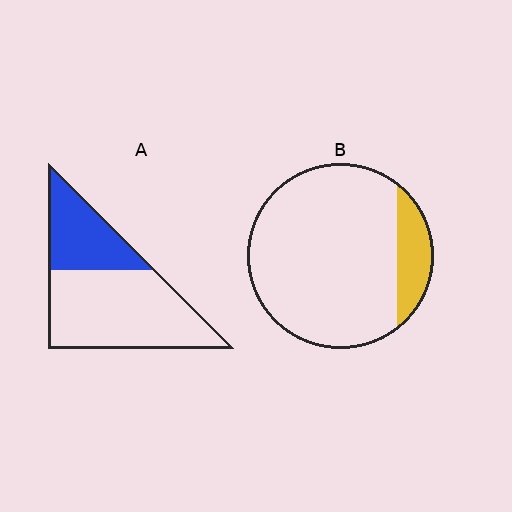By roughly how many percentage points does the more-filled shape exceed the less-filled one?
By roughly 20 percentage points (A over B).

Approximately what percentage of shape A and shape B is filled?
A is approximately 35% and B is approximately 15%.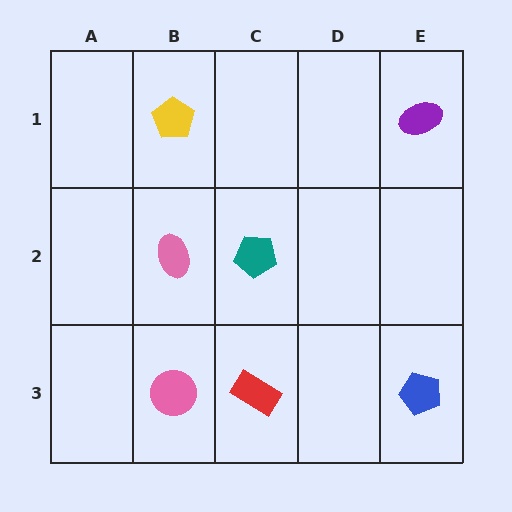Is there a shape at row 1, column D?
No, that cell is empty.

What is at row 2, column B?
A pink ellipse.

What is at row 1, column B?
A yellow pentagon.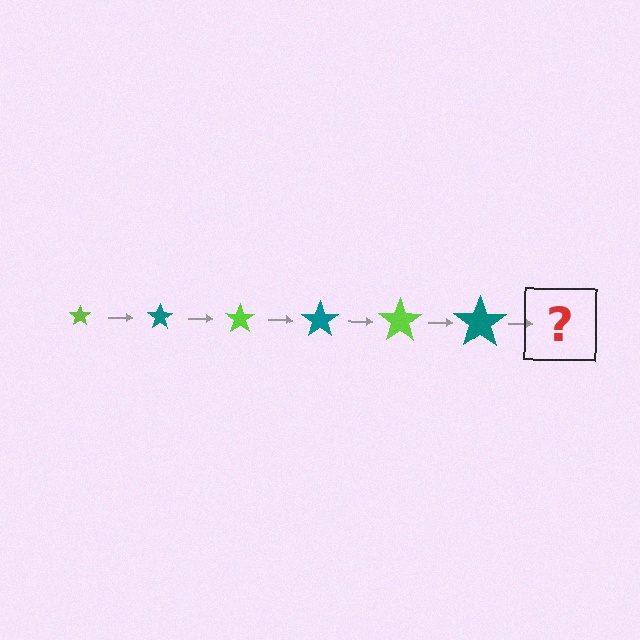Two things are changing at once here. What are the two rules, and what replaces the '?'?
The two rules are that the star grows larger each step and the color cycles through lime and teal. The '?' should be a lime star, larger than the previous one.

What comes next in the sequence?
The next element should be a lime star, larger than the previous one.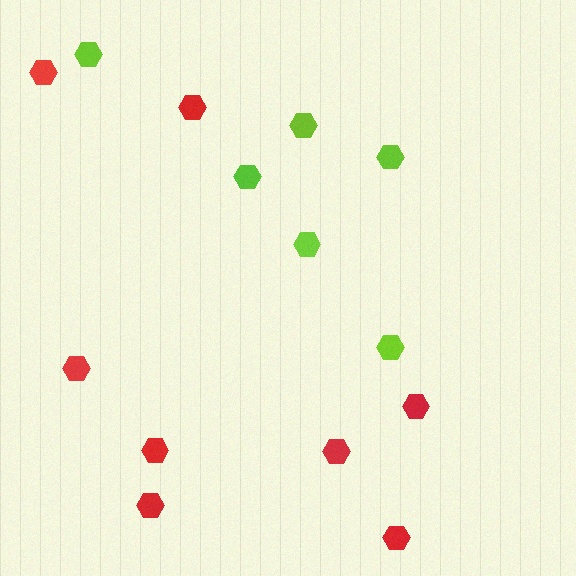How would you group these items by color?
There are 2 groups: one group of lime hexagons (6) and one group of red hexagons (8).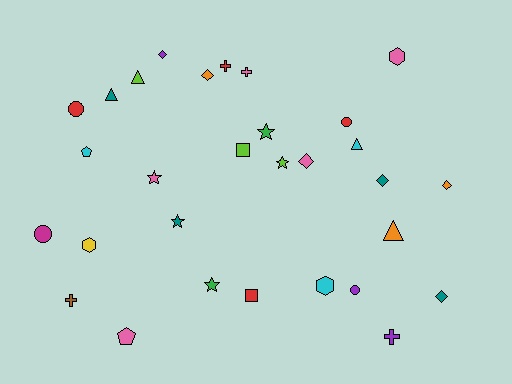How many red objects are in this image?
There are 4 red objects.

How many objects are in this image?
There are 30 objects.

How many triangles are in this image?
There are 4 triangles.